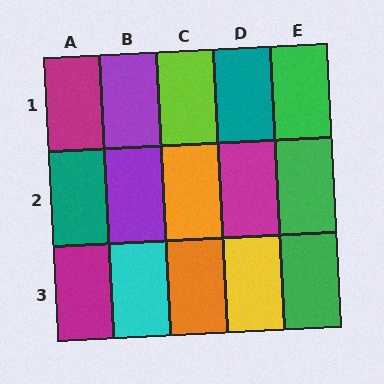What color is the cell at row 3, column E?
Green.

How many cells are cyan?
1 cell is cyan.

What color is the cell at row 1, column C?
Lime.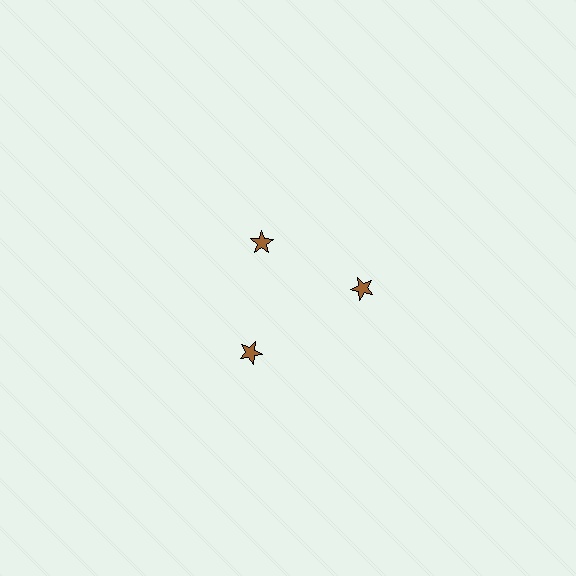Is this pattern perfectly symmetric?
No. The 3 brown stars are arranged in a ring, but one element near the 11 o'clock position is pulled inward toward the center, breaking the 3-fold rotational symmetry.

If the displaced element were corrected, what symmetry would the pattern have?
It would have 3-fold rotational symmetry — the pattern would map onto itself every 120 degrees.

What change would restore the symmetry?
The symmetry would be restored by moving it outward, back onto the ring so that all 3 stars sit at equal angles and equal distance from the center.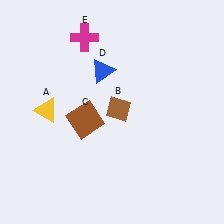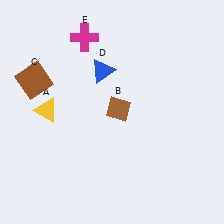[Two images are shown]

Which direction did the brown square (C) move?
The brown square (C) moved left.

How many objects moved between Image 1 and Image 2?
1 object moved between the two images.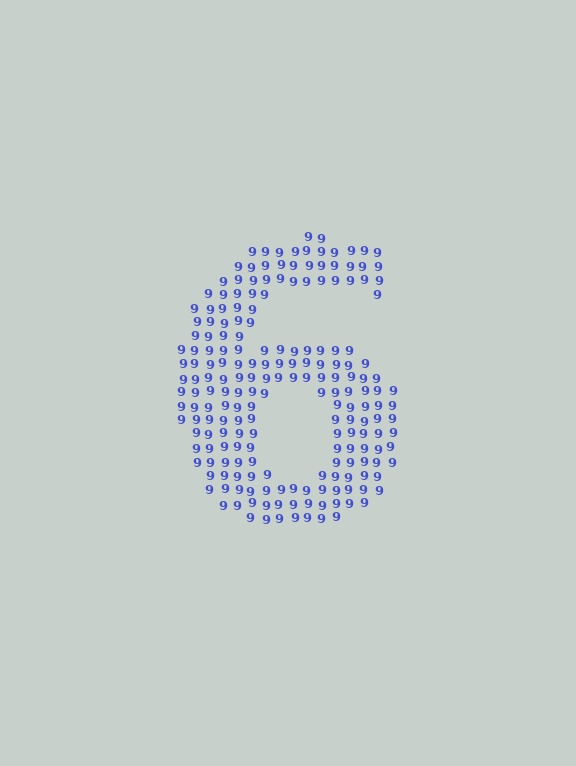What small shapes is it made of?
It is made of small digit 9's.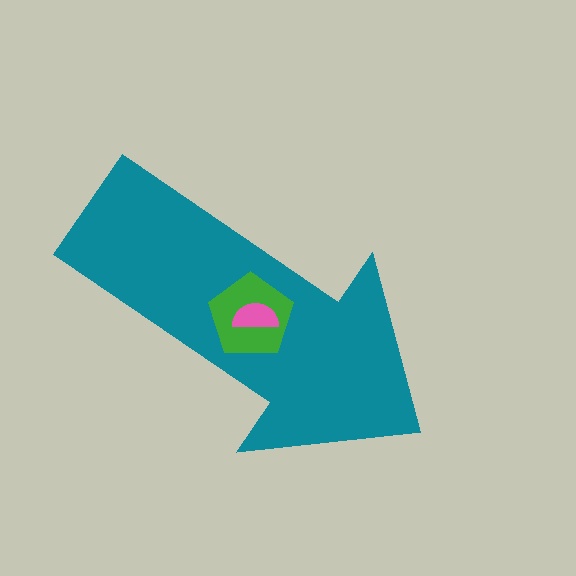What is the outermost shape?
The teal arrow.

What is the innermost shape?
The pink semicircle.